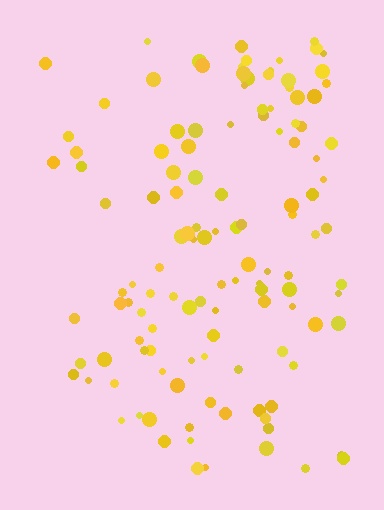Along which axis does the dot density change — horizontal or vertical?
Horizontal.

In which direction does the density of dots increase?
From left to right, with the right side densest.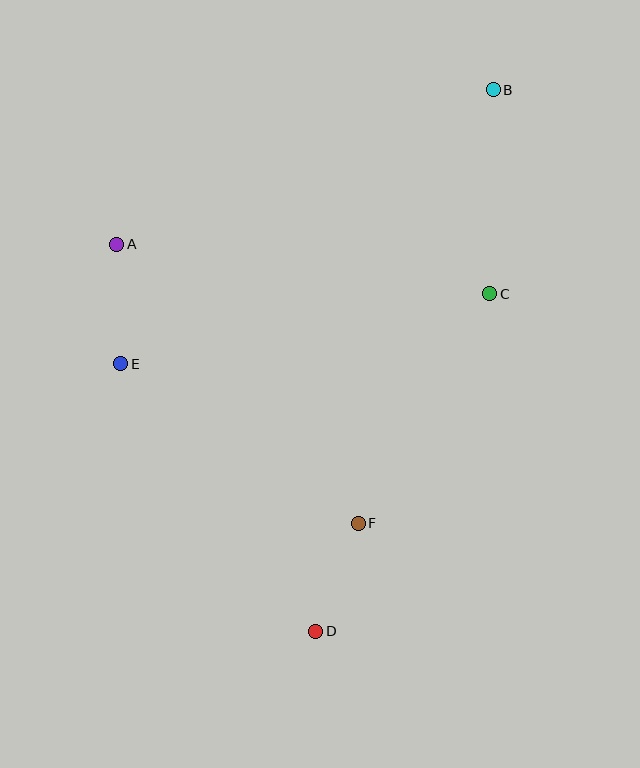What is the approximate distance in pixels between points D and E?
The distance between D and E is approximately 331 pixels.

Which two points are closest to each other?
Points D and F are closest to each other.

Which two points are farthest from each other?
Points B and D are farthest from each other.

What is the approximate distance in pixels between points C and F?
The distance between C and F is approximately 265 pixels.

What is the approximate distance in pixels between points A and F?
The distance between A and F is approximately 369 pixels.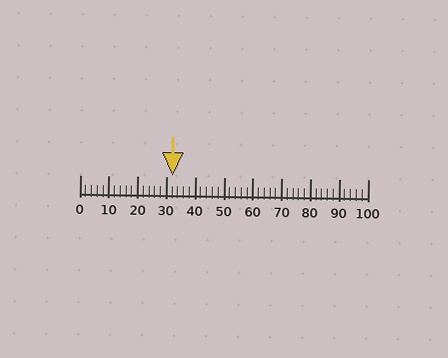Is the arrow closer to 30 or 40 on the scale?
The arrow is closer to 30.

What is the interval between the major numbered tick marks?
The major tick marks are spaced 10 units apart.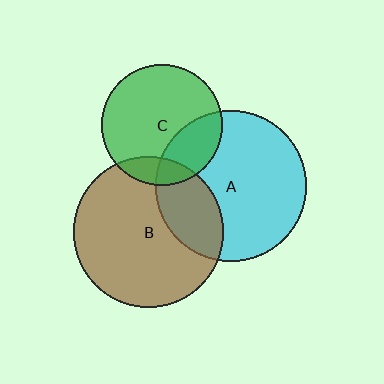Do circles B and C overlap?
Yes.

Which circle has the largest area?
Circle A (cyan).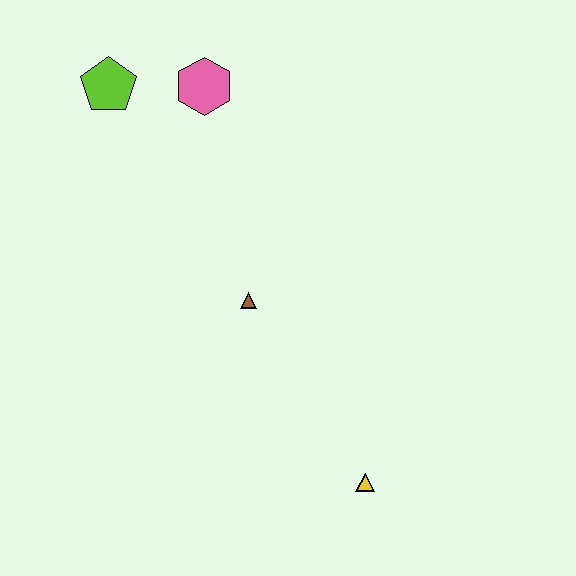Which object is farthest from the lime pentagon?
The yellow triangle is farthest from the lime pentagon.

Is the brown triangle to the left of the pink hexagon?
No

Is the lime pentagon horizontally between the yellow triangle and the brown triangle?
No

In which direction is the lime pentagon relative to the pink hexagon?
The lime pentagon is to the left of the pink hexagon.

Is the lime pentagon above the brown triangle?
Yes